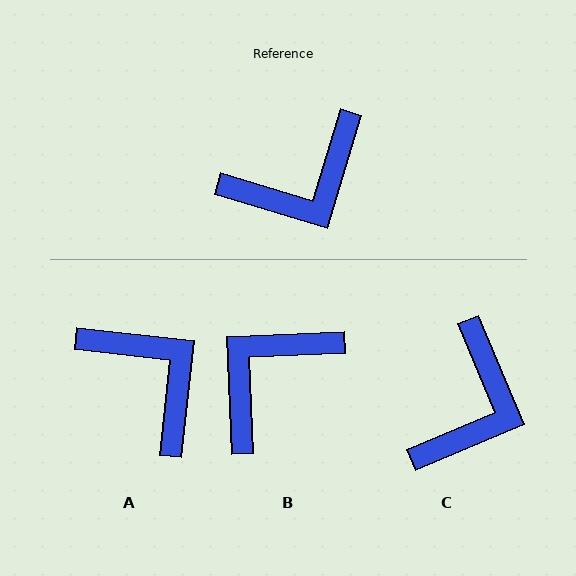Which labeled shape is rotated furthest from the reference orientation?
B, about 161 degrees away.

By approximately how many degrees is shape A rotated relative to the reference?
Approximately 101 degrees counter-clockwise.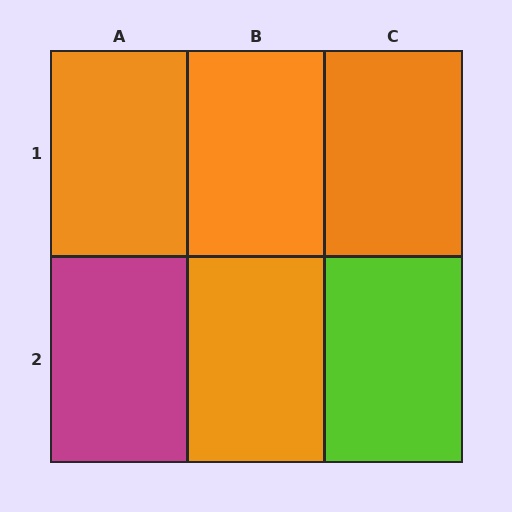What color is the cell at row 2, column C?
Lime.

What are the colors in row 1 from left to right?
Orange, orange, orange.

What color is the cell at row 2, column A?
Magenta.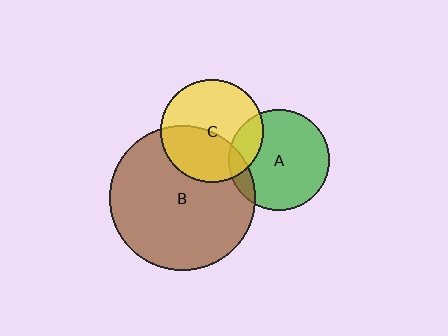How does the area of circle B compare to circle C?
Approximately 2.0 times.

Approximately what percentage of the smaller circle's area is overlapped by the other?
Approximately 20%.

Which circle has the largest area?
Circle B (brown).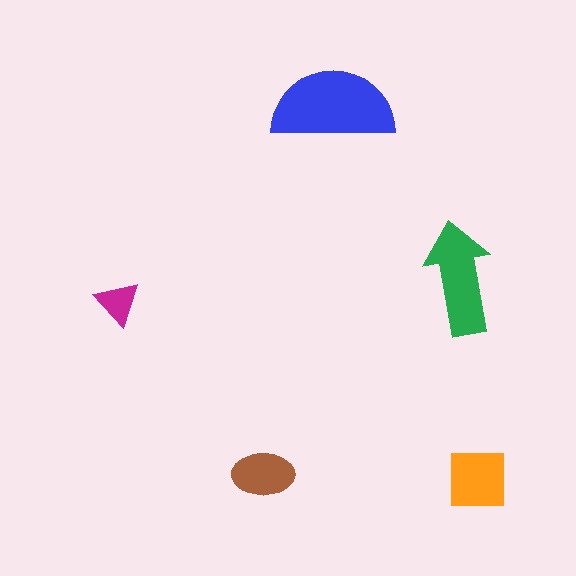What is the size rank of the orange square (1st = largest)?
3rd.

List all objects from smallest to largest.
The magenta triangle, the brown ellipse, the orange square, the green arrow, the blue semicircle.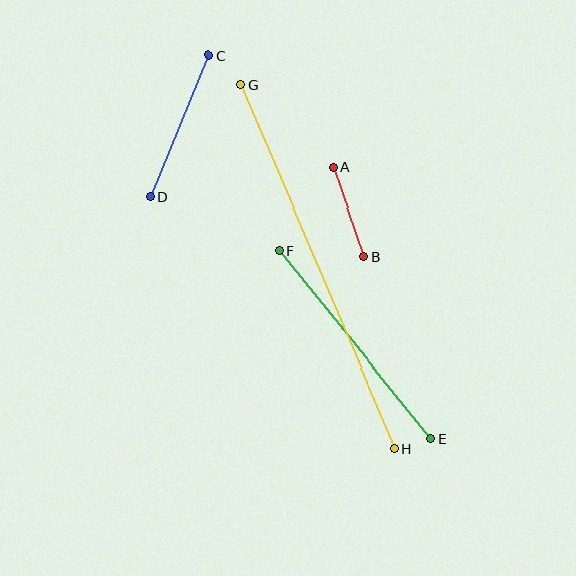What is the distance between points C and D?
The distance is approximately 154 pixels.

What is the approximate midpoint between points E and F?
The midpoint is at approximately (355, 344) pixels.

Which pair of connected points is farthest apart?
Points G and H are farthest apart.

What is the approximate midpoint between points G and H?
The midpoint is at approximately (318, 266) pixels.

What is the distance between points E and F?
The distance is approximately 241 pixels.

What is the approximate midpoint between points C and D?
The midpoint is at approximately (179, 126) pixels.